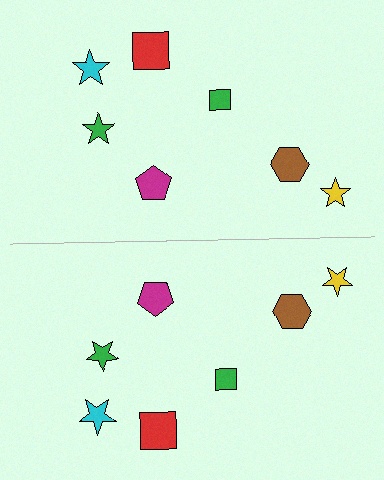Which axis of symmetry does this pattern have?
The pattern has a horizontal axis of symmetry running through the center of the image.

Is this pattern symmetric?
Yes, this pattern has bilateral (reflection) symmetry.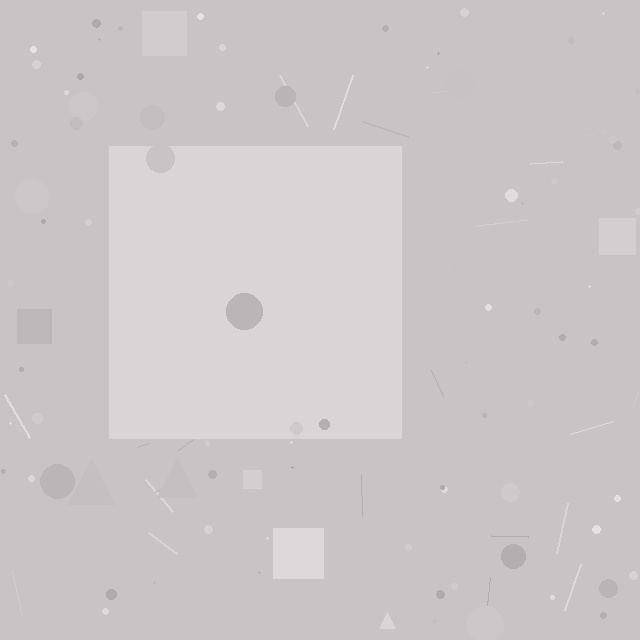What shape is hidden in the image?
A square is hidden in the image.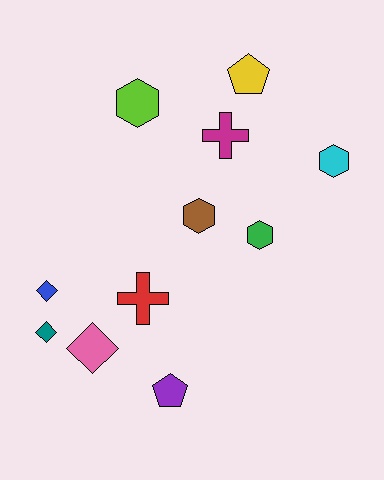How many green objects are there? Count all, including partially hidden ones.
There is 1 green object.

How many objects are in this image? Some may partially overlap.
There are 11 objects.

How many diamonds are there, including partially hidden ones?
There are 3 diamonds.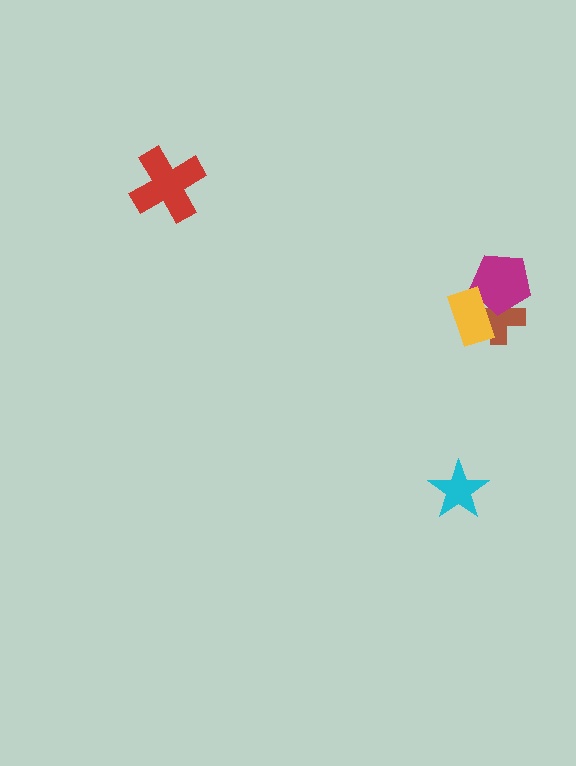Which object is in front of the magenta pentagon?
The yellow rectangle is in front of the magenta pentagon.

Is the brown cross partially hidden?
Yes, it is partially covered by another shape.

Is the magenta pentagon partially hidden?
Yes, it is partially covered by another shape.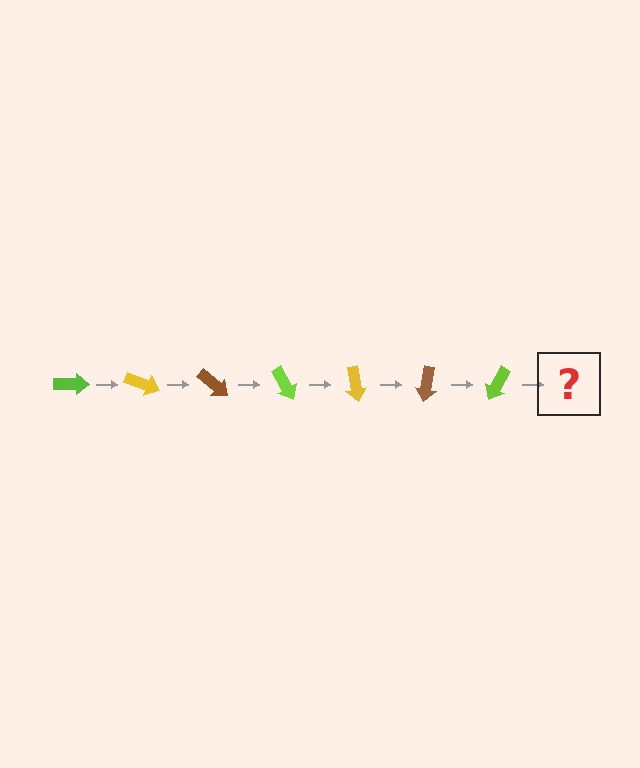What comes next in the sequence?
The next element should be a yellow arrow, rotated 140 degrees from the start.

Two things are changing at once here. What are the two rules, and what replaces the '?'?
The two rules are that it rotates 20 degrees each step and the color cycles through lime, yellow, and brown. The '?' should be a yellow arrow, rotated 140 degrees from the start.